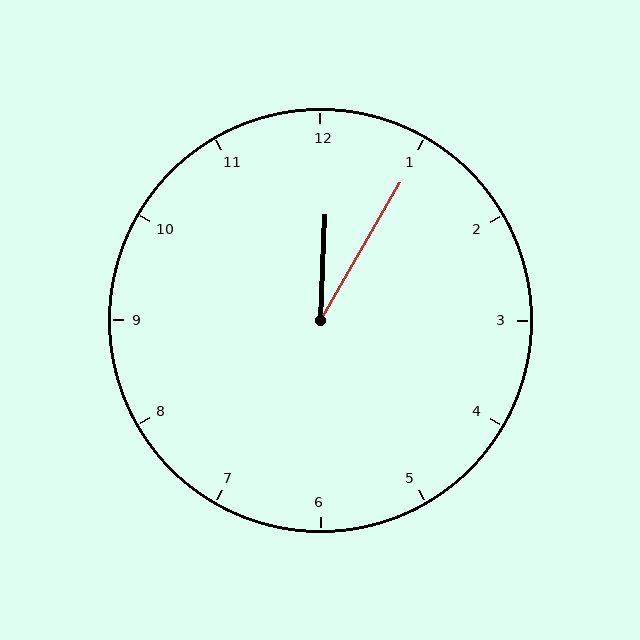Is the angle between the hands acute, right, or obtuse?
It is acute.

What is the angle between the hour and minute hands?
Approximately 28 degrees.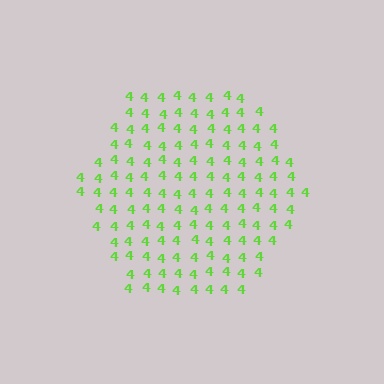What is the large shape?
The large shape is a hexagon.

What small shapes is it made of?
It is made of small digit 4's.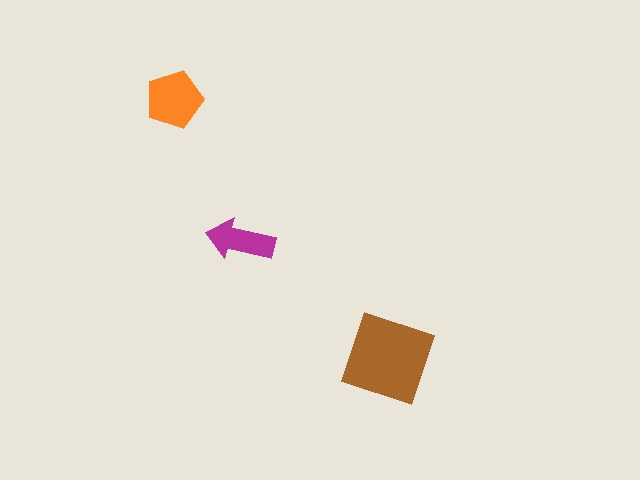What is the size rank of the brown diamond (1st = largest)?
1st.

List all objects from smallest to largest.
The magenta arrow, the orange pentagon, the brown diamond.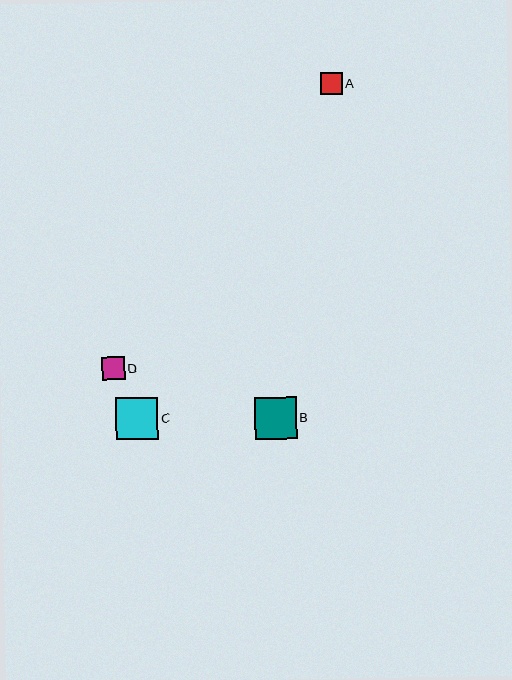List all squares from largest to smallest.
From largest to smallest: C, B, D, A.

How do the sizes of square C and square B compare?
Square C and square B are approximately the same size.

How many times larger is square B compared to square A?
Square B is approximately 2.0 times the size of square A.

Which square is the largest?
Square C is the largest with a size of approximately 42 pixels.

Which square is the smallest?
Square A is the smallest with a size of approximately 21 pixels.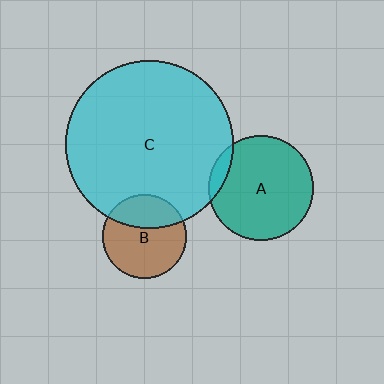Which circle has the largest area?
Circle C (cyan).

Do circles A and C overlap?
Yes.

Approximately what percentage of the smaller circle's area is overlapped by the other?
Approximately 10%.